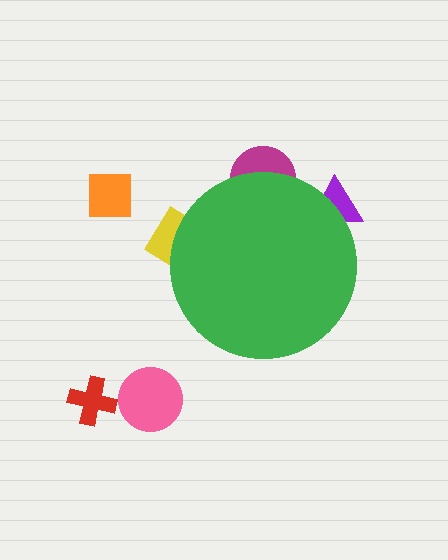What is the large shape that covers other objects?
A green circle.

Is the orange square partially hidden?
No, the orange square is fully visible.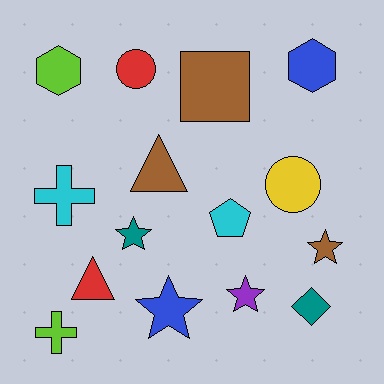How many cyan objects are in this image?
There are 2 cyan objects.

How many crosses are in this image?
There are 2 crosses.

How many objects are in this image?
There are 15 objects.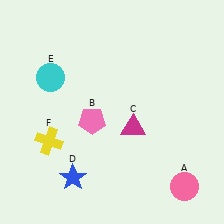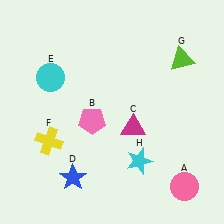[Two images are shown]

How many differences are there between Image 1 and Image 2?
There are 2 differences between the two images.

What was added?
A lime triangle (G), a cyan star (H) were added in Image 2.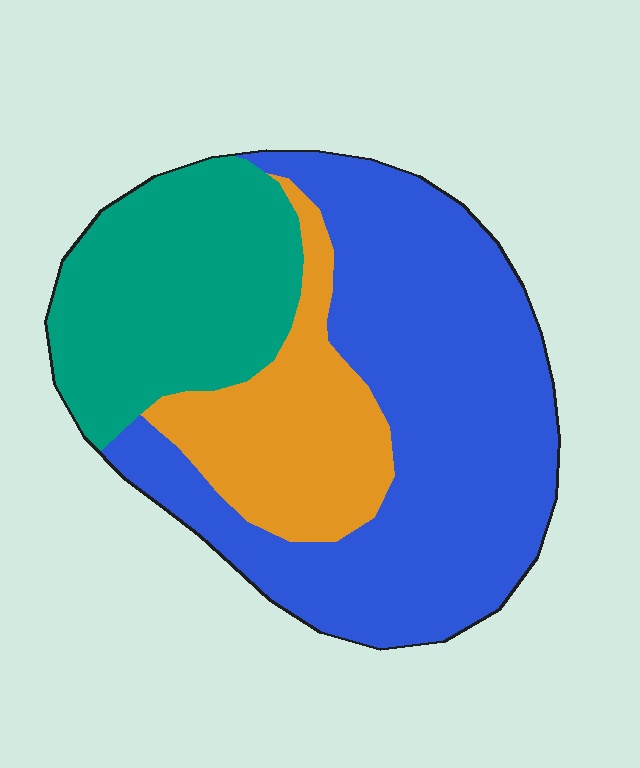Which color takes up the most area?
Blue, at roughly 55%.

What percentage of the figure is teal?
Teal covers about 25% of the figure.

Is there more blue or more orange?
Blue.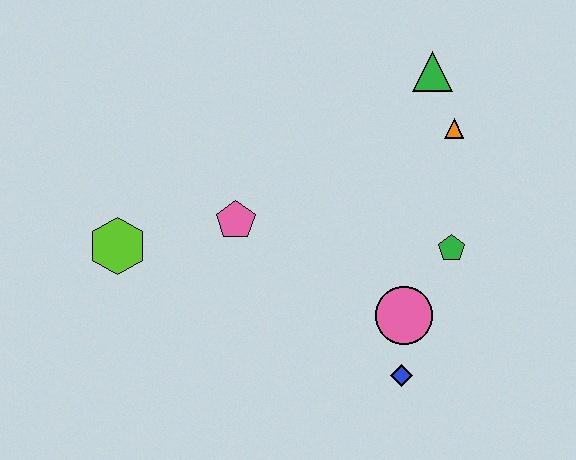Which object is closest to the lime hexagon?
The pink pentagon is closest to the lime hexagon.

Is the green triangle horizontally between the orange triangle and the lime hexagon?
Yes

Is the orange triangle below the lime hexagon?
No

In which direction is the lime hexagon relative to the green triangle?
The lime hexagon is to the left of the green triangle.